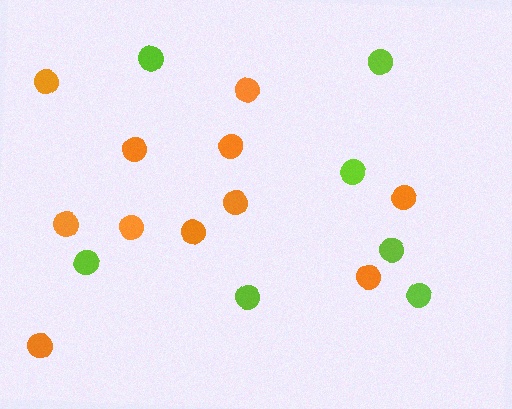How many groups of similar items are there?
There are 2 groups: one group of orange circles (11) and one group of lime circles (7).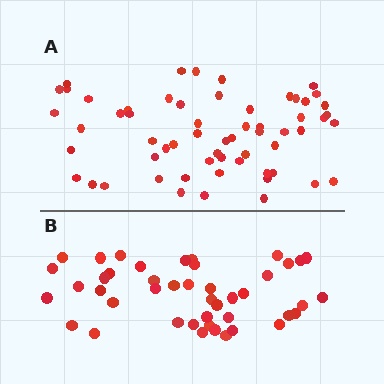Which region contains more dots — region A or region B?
Region A (the top region) has more dots.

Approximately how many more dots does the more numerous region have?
Region A has approximately 15 more dots than region B.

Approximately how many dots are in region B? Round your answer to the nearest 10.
About 40 dots. (The exact count is 44, which rounds to 40.)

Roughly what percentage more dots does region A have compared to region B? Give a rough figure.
About 35% more.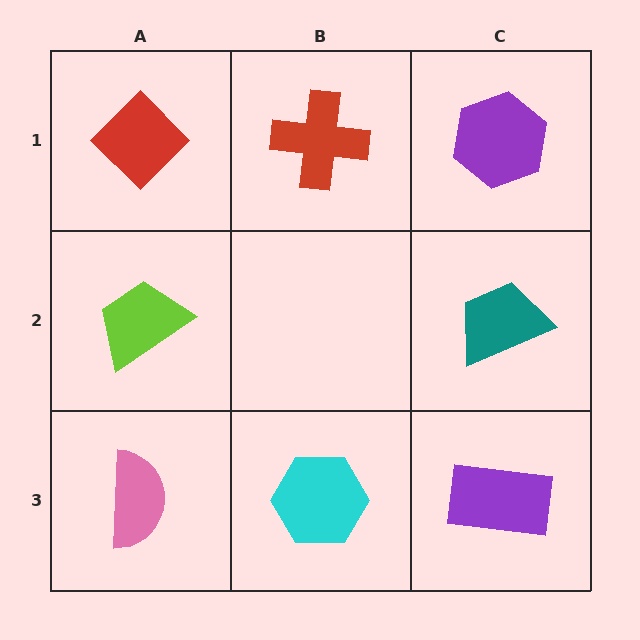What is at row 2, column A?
A lime trapezoid.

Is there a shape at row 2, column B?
No, that cell is empty.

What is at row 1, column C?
A purple hexagon.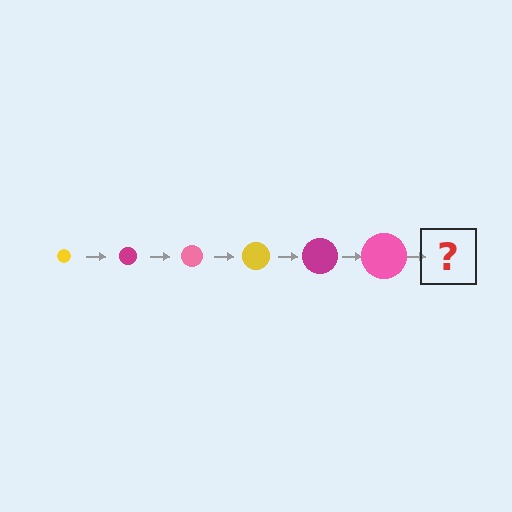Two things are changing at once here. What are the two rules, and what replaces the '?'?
The two rules are that the circle grows larger each step and the color cycles through yellow, magenta, and pink. The '?' should be a yellow circle, larger than the previous one.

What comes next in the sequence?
The next element should be a yellow circle, larger than the previous one.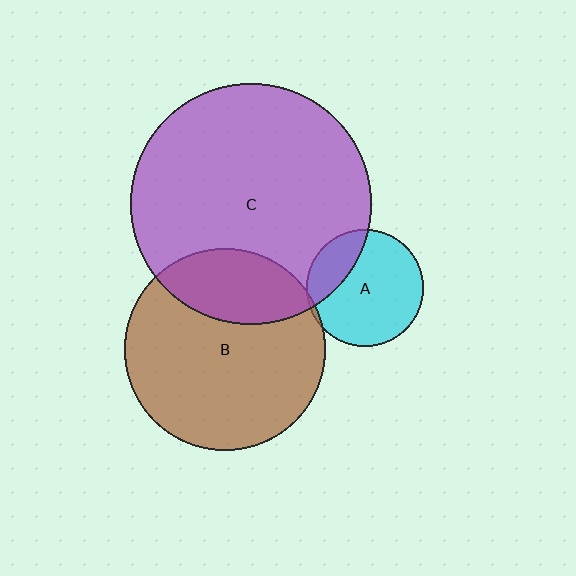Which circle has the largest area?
Circle C (purple).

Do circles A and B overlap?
Yes.